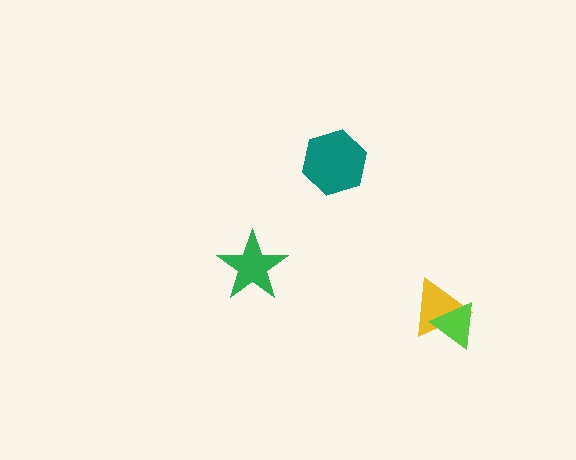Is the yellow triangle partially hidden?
Yes, it is partially covered by another shape.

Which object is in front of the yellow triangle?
The lime triangle is in front of the yellow triangle.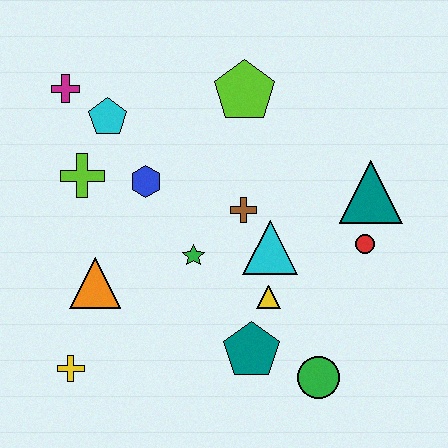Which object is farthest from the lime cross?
The green circle is farthest from the lime cross.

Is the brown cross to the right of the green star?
Yes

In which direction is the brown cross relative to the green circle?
The brown cross is above the green circle.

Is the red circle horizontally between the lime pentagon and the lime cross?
No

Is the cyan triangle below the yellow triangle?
No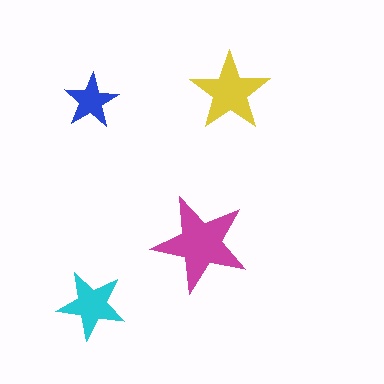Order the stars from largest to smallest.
the magenta one, the yellow one, the cyan one, the blue one.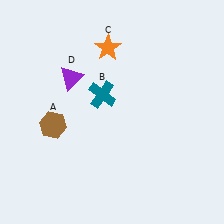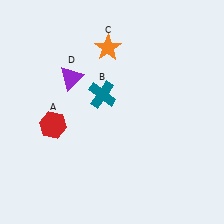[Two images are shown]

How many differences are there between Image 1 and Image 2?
There is 1 difference between the two images.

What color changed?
The hexagon (A) changed from brown in Image 1 to red in Image 2.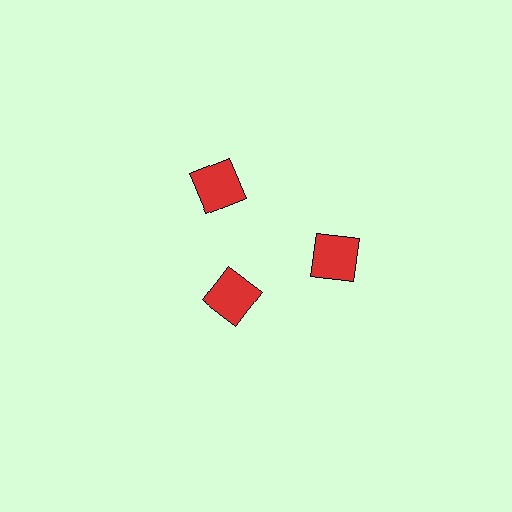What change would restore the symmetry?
The symmetry would be restored by moving it outward, back onto the ring so that all 3 squares sit at equal angles and equal distance from the center.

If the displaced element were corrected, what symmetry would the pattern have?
It would have 3-fold rotational symmetry — the pattern would map onto itself every 120 degrees.